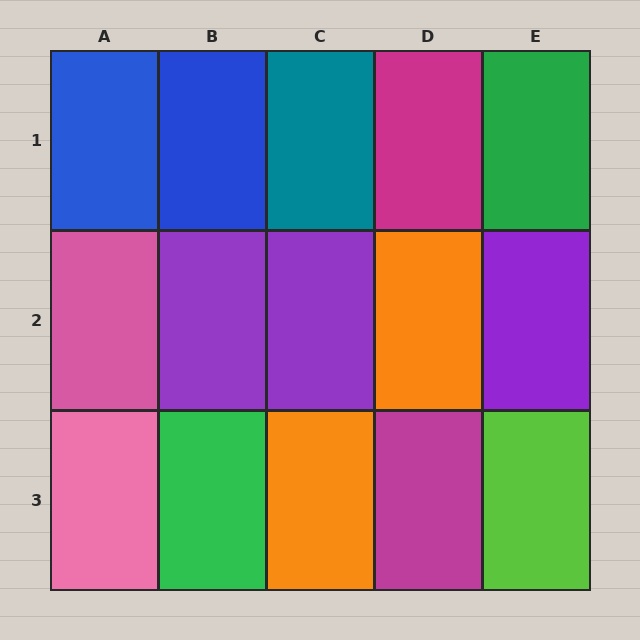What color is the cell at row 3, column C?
Orange.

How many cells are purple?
3 cells are purple.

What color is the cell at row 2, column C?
Purple.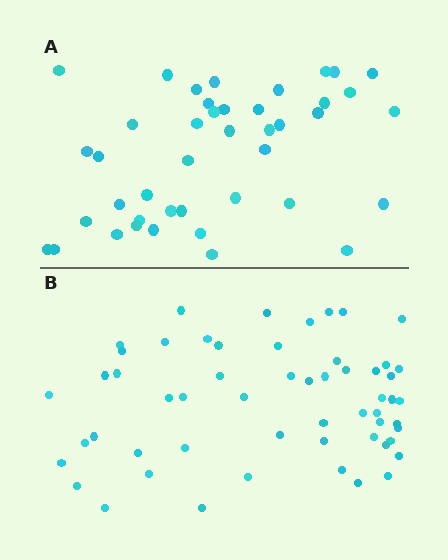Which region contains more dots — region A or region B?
Region B (the bottom region) has more dots.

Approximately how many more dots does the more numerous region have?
Region B has approximately 15 more dots than region A.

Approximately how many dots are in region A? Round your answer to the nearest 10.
About 40 dots. (The exact count is 42, which rounds to 40.)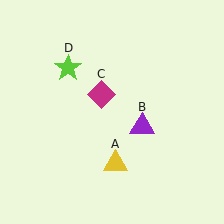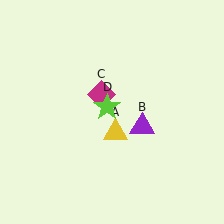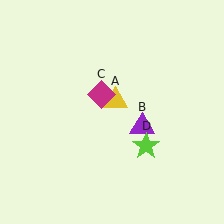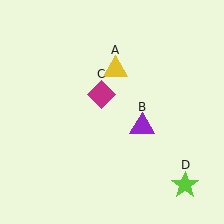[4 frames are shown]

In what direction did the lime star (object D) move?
The lime star (object D) moved down and to the right.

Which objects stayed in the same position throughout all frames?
Purple triangle (object B) and magenta diamond (object C) remained stationary.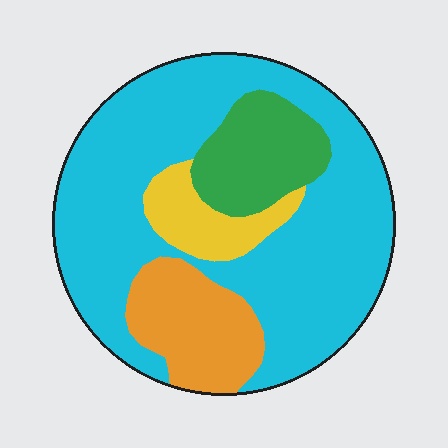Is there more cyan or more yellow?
Cyan.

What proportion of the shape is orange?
Orange takes up less than a sixth of the shape.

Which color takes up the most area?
Cyan, at roughly 65%.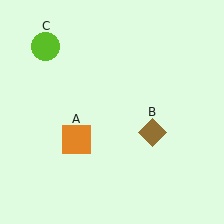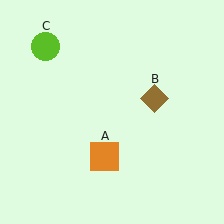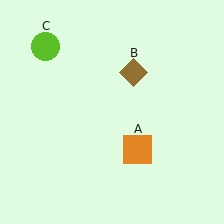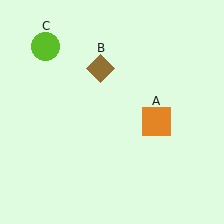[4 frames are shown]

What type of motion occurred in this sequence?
The orange square (object A), brown diamond (object B) rotated counterclockwise around the center of the scene.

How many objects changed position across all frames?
2 objects changed position: orange square (object A), brown diamond (object B).